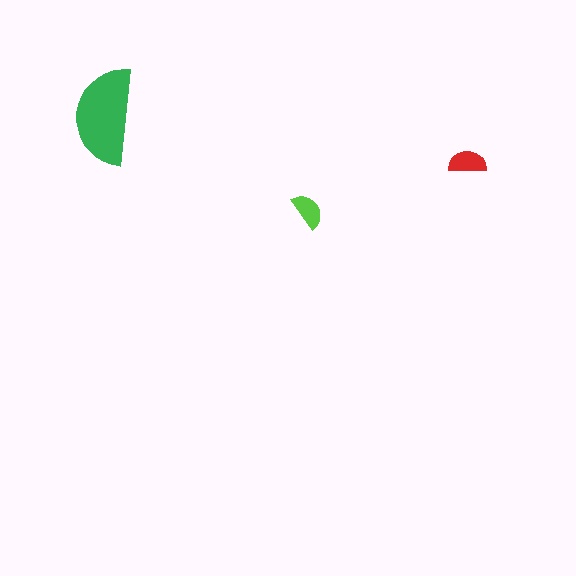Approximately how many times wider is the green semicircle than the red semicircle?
About 2.5 times wider.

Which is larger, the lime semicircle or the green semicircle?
The green one.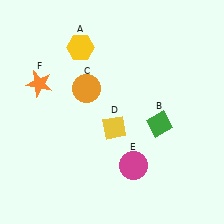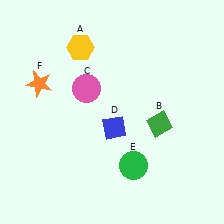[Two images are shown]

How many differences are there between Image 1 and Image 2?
There are 3 differences between the two images.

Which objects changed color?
C changed from orange to pink. D changed from yellow to blue. E changed from magenta to green.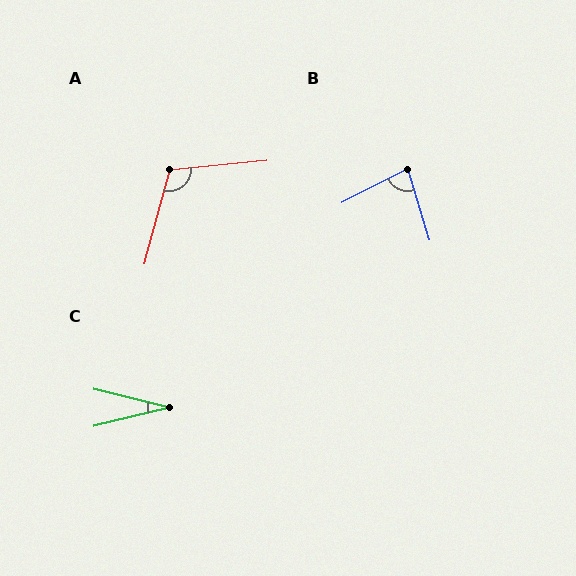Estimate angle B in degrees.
Approximately 80 degrees.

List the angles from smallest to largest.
C (27°), B (80°), A (111°).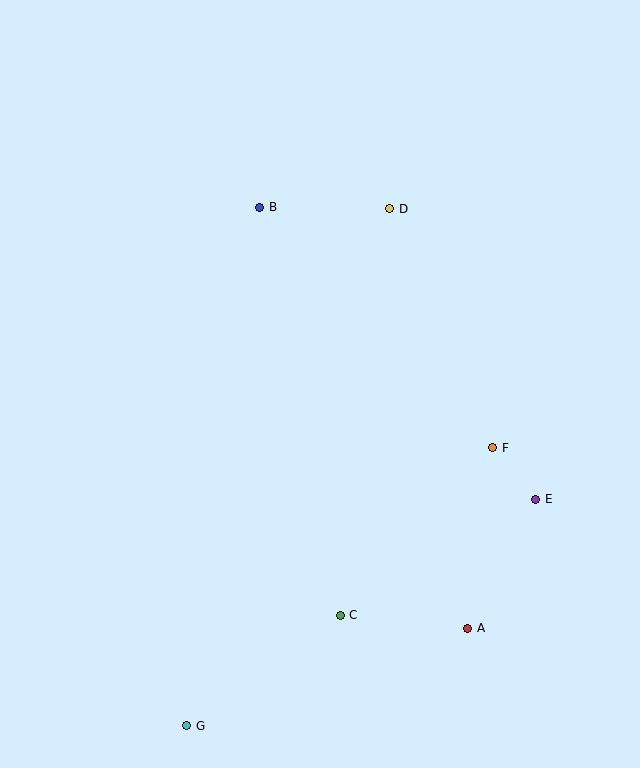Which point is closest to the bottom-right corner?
Point A is closest to the bottom-right corner.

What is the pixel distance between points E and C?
The distance between E and C is 227 pixels.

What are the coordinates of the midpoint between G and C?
The midpoint between G and C is at (263, 671).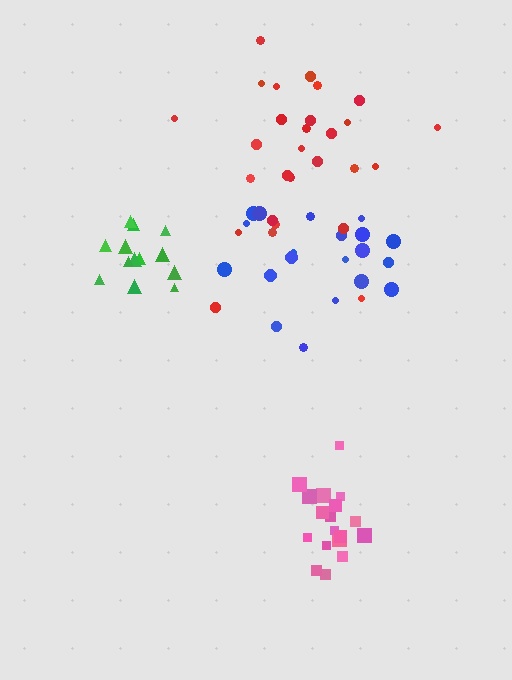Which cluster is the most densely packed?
Pink.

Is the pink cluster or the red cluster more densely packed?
Pink.